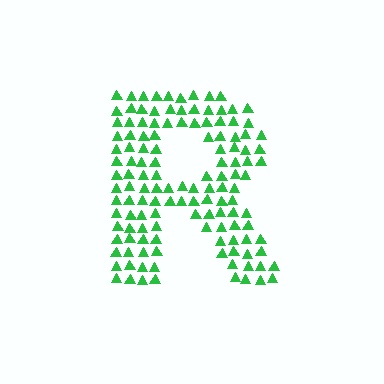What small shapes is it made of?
It is made of small triangles.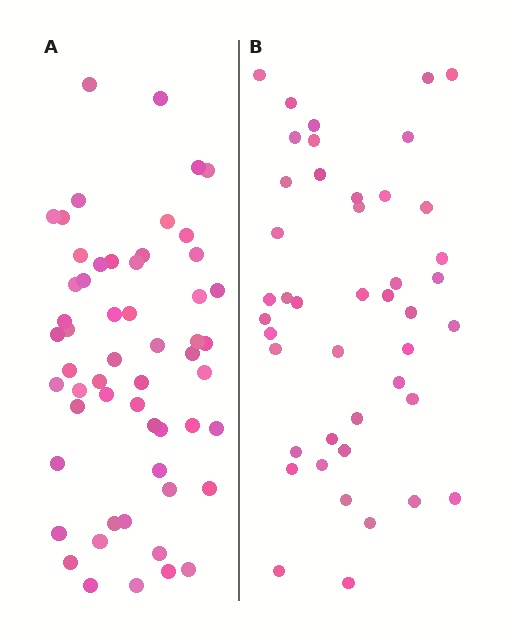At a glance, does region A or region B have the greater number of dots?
Region A (the left region) has more dots.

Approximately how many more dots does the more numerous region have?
Region A has roughly 12 or so more dots than region B.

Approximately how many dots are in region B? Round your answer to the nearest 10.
About 40 dots. (The exact count is 44, which rounds to 40.)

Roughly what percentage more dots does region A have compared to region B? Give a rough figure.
About 25% more.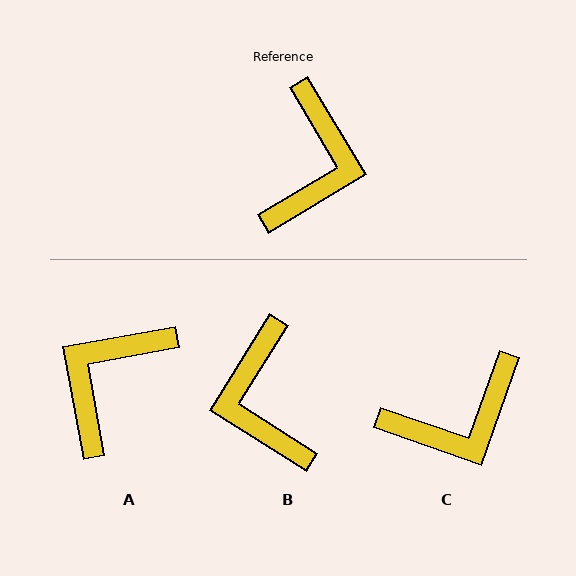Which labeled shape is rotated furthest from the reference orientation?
A, about 159 degrees away.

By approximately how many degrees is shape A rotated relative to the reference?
Approximately 159 degrees counter-clockwise.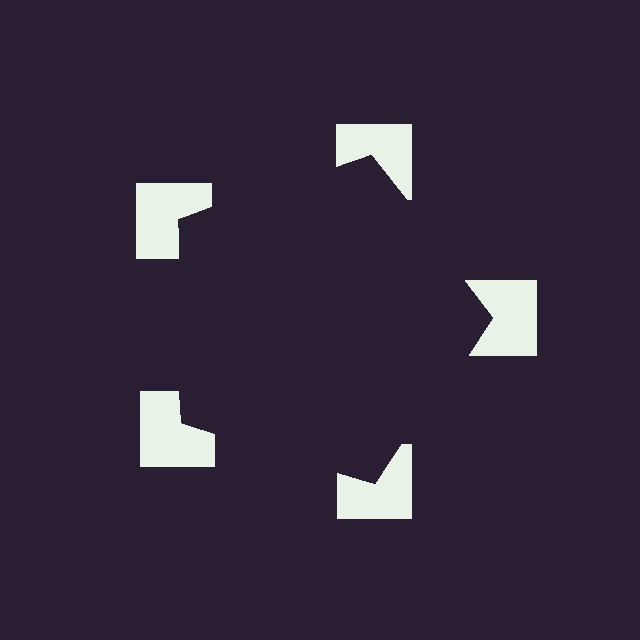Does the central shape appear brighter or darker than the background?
It typically appears slightly darker than the background, even though no actual brightness change is drawn.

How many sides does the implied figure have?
5 sides.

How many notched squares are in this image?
There are 5 — one at each vertex of the illusory pentagon.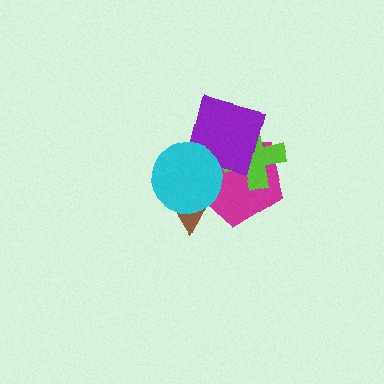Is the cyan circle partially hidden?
No, no other shape covers it.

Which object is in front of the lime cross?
The purple square is in front of the lime cross.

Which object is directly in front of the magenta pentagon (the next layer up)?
The lime cross is directly in front of the magenta pentagon.